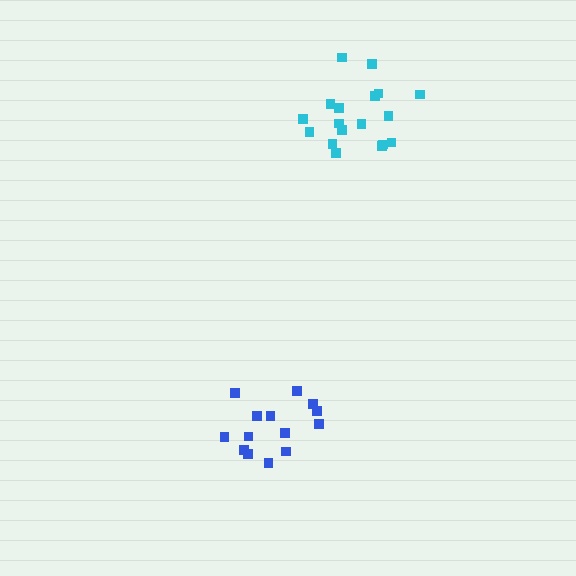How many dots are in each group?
Group 1: 18 dots, Group 2: 14 dots (32 total).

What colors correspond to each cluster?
The clusters are colored: cyan, blue.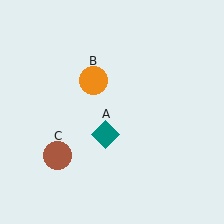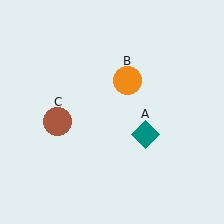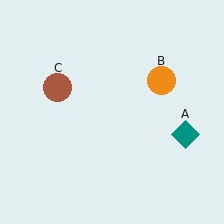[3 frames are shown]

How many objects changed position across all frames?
3 objects changed position: teal diamond (object A), orange circle (object B), brown circle (object C).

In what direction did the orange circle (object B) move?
The orange circle (object B) moved right.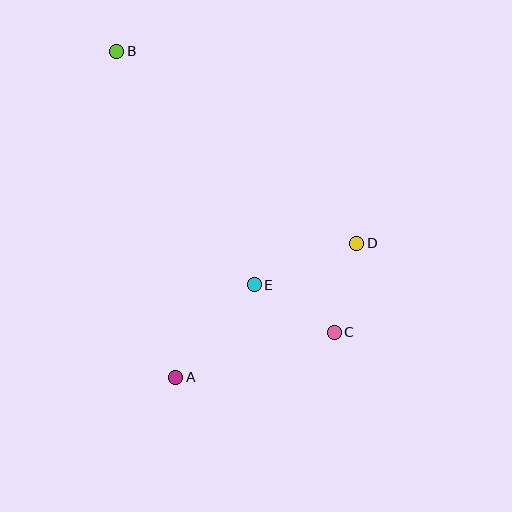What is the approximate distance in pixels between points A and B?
The distance between A and B is approximately 332 pixels.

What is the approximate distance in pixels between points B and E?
The distance between B and E is approximately 271 pixels.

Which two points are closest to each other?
Points C and D are closest to each other.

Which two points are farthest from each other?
Points B and C are farthest from each other.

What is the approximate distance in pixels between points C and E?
The distance between C and E is approximately 93 pixels.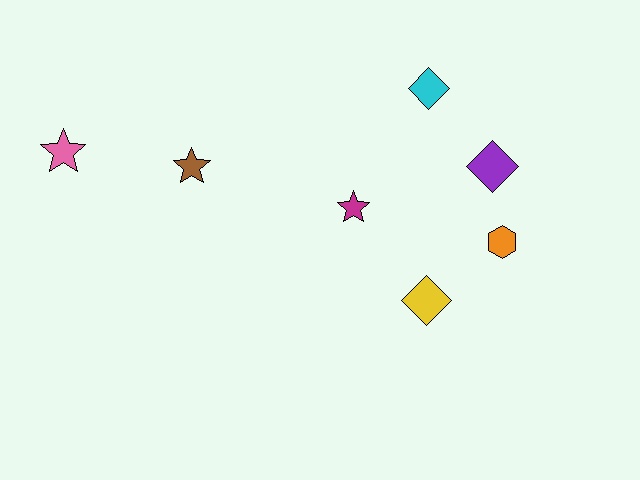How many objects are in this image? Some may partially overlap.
There are 7 objects.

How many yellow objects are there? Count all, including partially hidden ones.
There is 1 yellow object.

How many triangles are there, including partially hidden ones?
There are no triangles.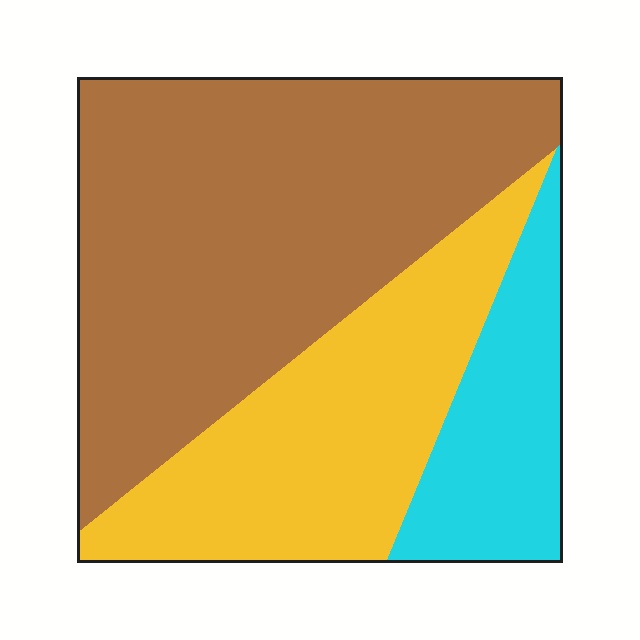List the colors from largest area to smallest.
From largest to smallest: brown, yellow, cyan.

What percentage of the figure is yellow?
Yellow covers 30% of the figure.